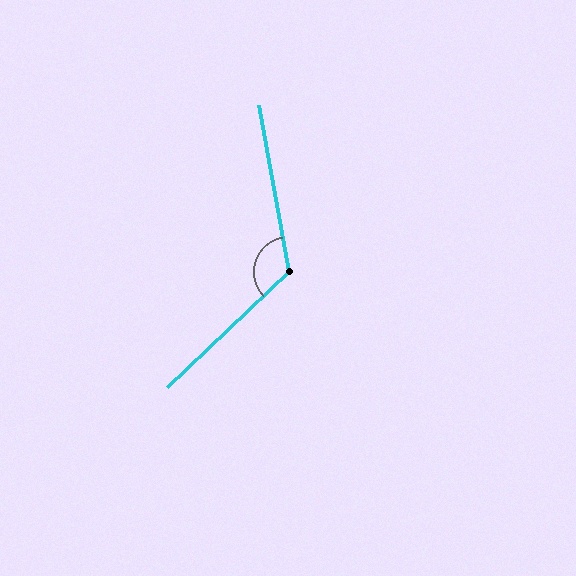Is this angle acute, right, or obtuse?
It is obtuse.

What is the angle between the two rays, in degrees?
Approximately 124 degrees.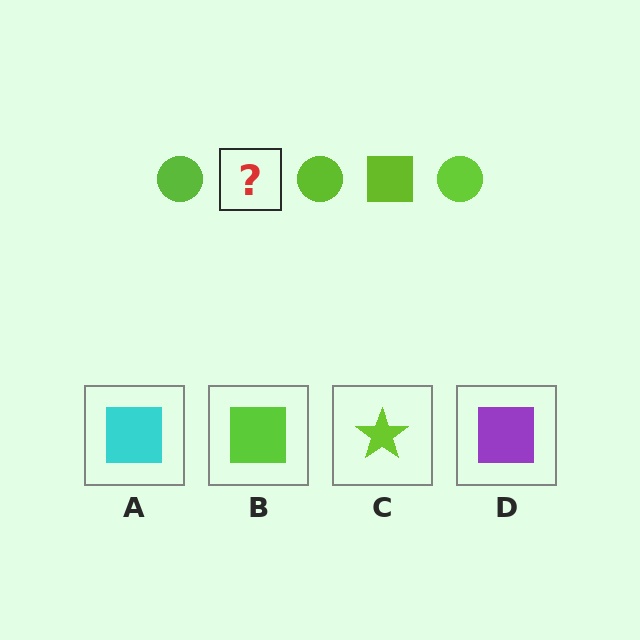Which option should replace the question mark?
Option B.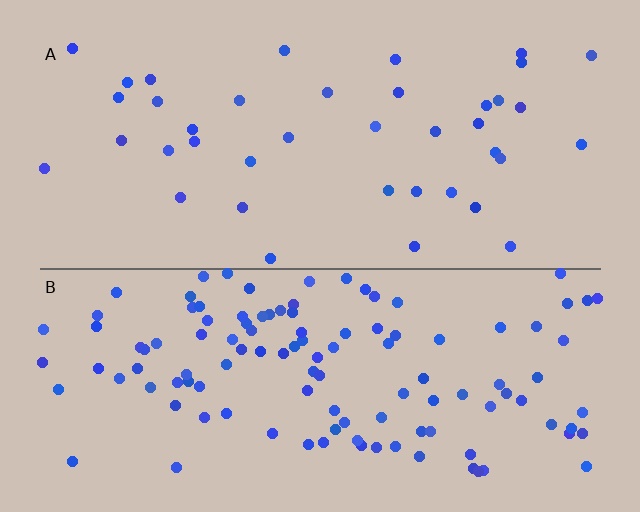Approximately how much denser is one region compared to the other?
Approximately 3.0× — region B over region A.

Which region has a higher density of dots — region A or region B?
B (the bottom).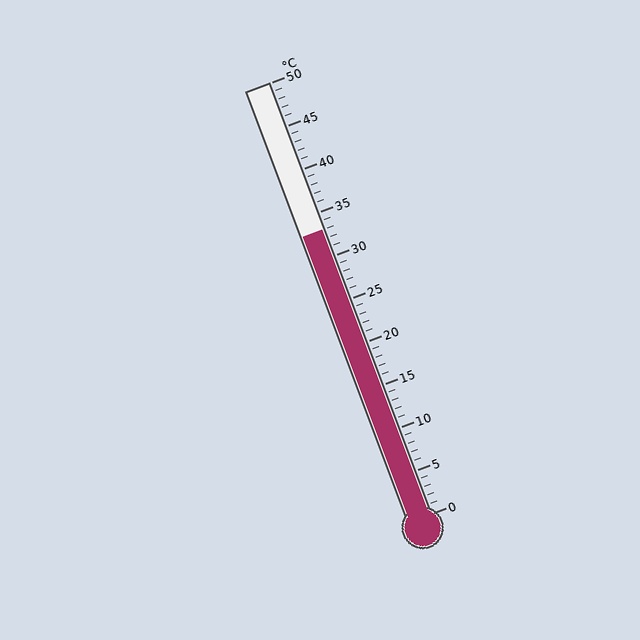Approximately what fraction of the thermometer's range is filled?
The thermometer is filled to approximately 65% of its range.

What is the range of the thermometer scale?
The thermometer scale ranges from 0°C to 50°C.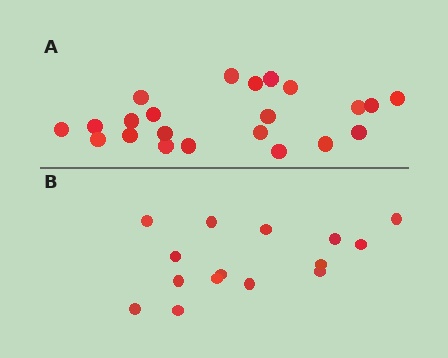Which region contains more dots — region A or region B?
Region A (the top region) has more dots.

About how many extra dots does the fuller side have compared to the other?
Region A has roughly 8 or so more dots than region B.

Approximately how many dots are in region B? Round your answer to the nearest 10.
About 20 dots. (The exact count is 15, which rounds to 20.)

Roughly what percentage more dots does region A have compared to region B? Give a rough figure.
About 45% more.